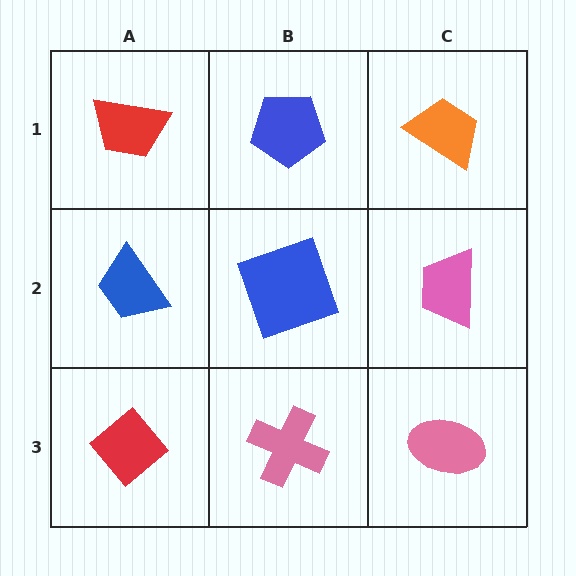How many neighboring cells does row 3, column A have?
2.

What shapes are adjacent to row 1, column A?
A blue trapezoid (row 2, column A), a blue pentagon (row 1, column B).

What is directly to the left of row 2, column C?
A blue square.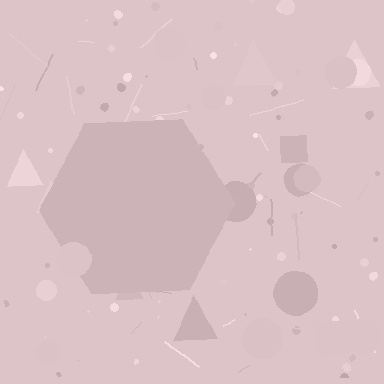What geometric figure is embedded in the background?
A hexagon is embedded in the background.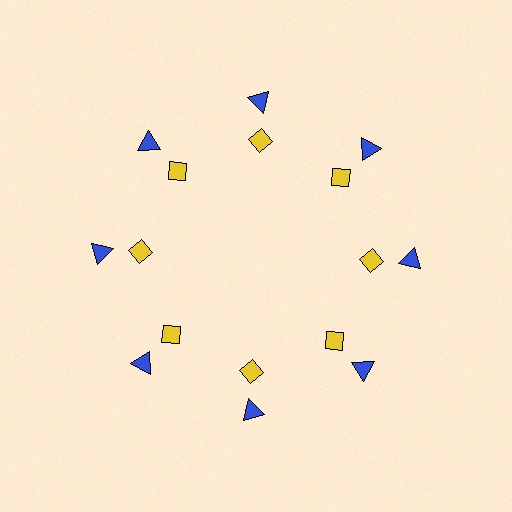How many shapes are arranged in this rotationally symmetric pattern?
There are 16 shapes, arranged in 8 groups of 2.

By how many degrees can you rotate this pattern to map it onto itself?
The pattern maps onto itself every 45 degrees of rotation.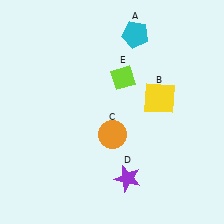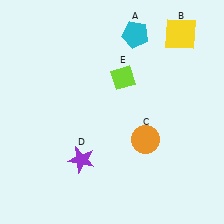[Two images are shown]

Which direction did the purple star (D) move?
The purple star (D) moved left.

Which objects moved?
The objects that moved are: the yellow square (B), the orange circle (C), the purple star (D).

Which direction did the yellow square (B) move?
The yellow square (B) moved up.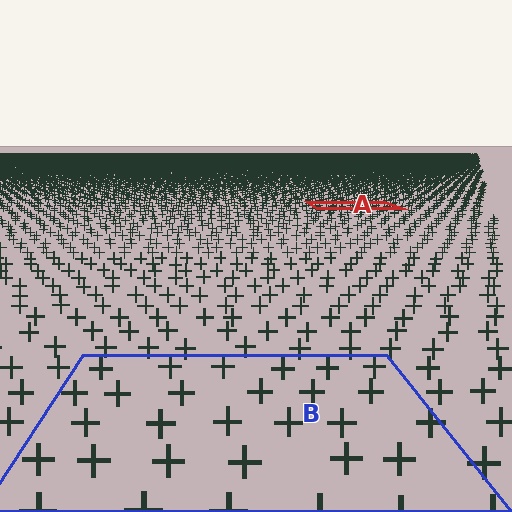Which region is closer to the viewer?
Region B is closer. The texture elements there are larger and more spread out.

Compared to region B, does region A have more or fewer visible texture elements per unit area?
Region A has more texture elements per unit area — they are packed more densely because it is farther away.